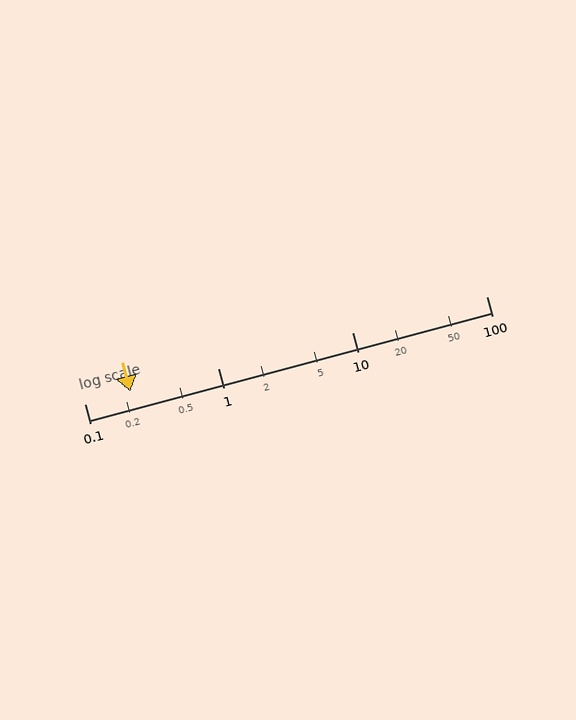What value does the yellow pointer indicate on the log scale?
The pointer indicates approximately 0.22.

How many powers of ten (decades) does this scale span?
The scale spans 3 decades, from 0.1 to 100.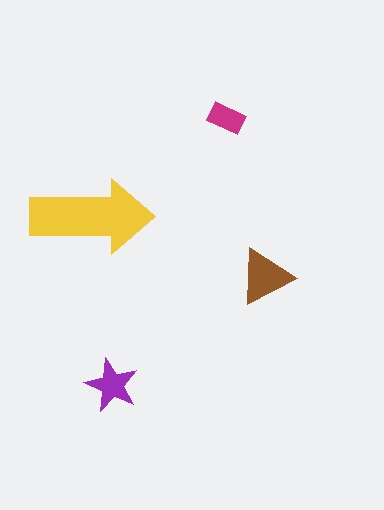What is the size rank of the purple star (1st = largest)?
3rd.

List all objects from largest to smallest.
The yellow arrow, the brown triangle, the purple star, the magenta rectangle.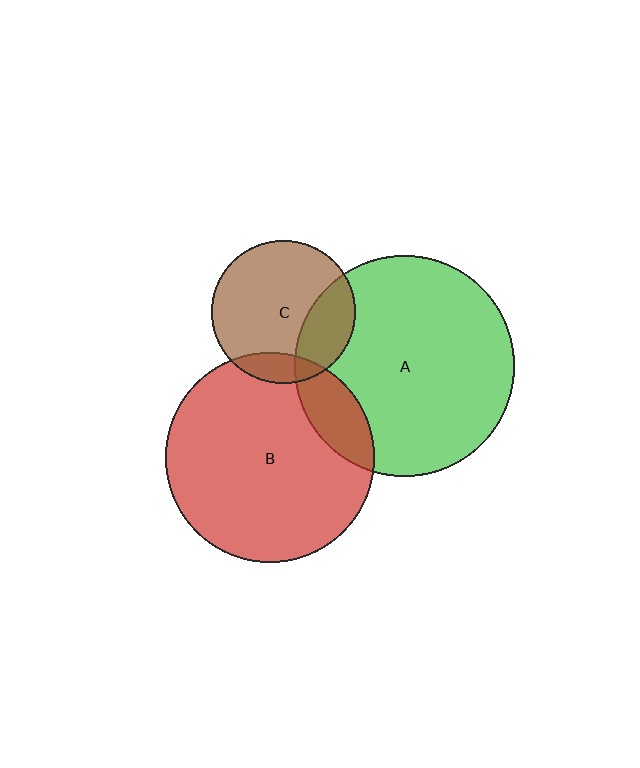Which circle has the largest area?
Circle A (green).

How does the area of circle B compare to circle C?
Approximately 2.1 times.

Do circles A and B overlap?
Yes.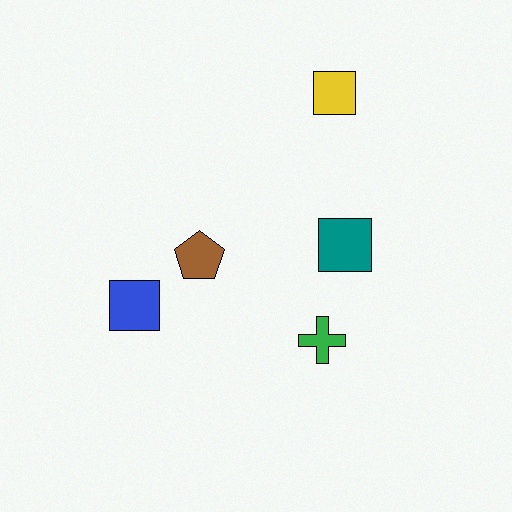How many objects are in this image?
There are 5 objects.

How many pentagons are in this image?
There is 1 pentagon.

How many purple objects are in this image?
There are no purple objects.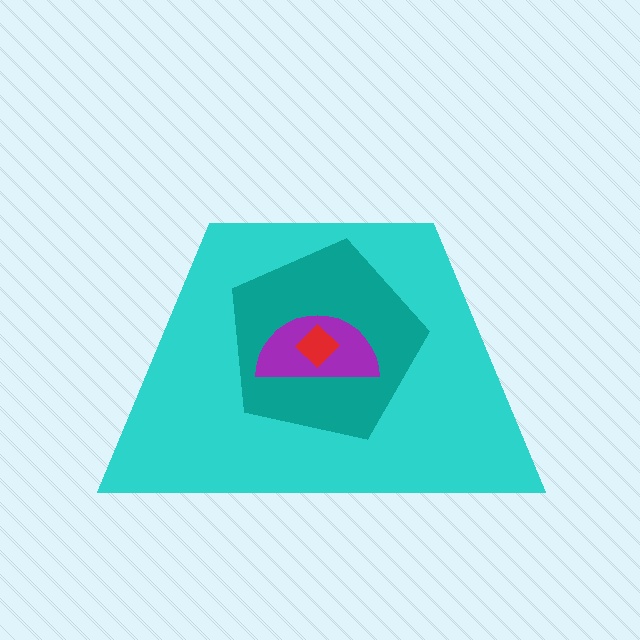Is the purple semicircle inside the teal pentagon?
Yes.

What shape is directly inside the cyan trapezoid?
The teal pentagon.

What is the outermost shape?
The cyan trapezoid.